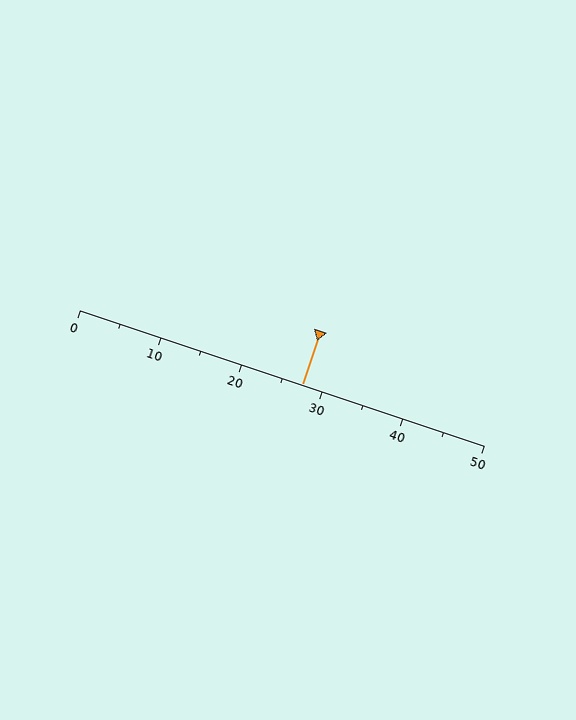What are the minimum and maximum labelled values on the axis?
The axis runs from 0 to 50.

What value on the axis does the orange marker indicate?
The marker indicates approximately 27.5.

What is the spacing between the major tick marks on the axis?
The major ticks are spaced 10 apart.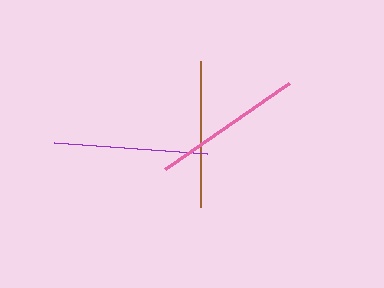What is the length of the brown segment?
The brown segment is approximately 145 pixels long.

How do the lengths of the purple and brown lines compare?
The purple and brown lines are approximately the same length.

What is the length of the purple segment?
The purple segment is approximately 153 pixels long.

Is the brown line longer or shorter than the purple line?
The purple line is longer than the brown line.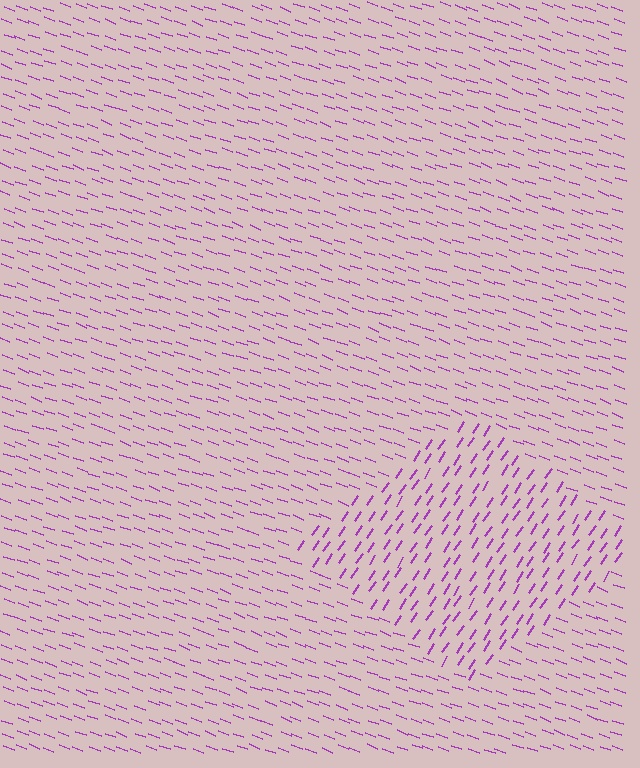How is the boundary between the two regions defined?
The boundary is defined purely by a change in line orientation (approximately 76 degrees difference). All lines are the same color and thickness.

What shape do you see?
I see a diamond.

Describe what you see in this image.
The image is filled with small purple line segments. A diamond region in the image has lines oriented differently from the surrounding lines, creating a visible texture boundary.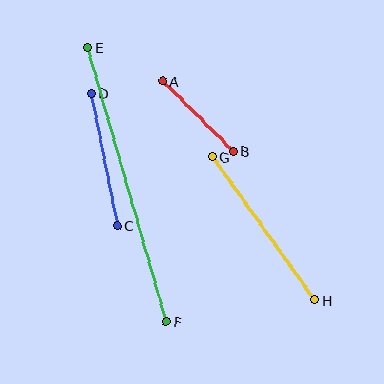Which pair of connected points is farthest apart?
Points E and F are farthest apart.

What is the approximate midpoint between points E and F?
The midpoint is at approximately (127, 184) pixels.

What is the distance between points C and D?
The distance is approximately 135 pixels.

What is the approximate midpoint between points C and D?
The midpoint is at approximately (104, 159) pixels.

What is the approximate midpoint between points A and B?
The midpoint is at approximately (198, 116) pixels.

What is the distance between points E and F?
The distance is approximately 285 pixels.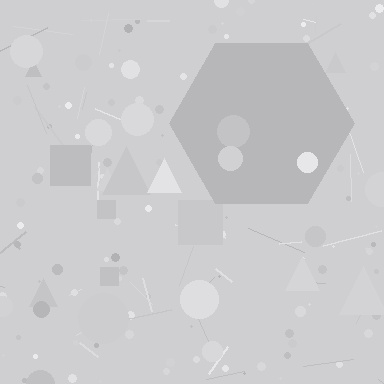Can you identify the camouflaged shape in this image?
The camouflaged shape is a hexagon.